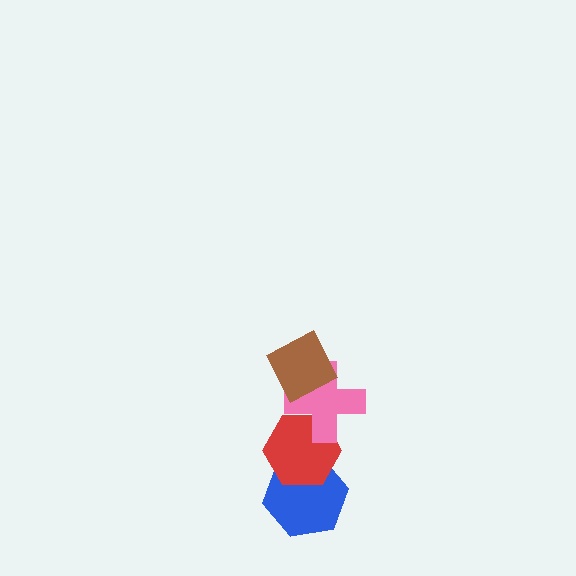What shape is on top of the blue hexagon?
The red hexagon is on top of the blue hexagon.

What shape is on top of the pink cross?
The brown diamond is on top of the pink cross.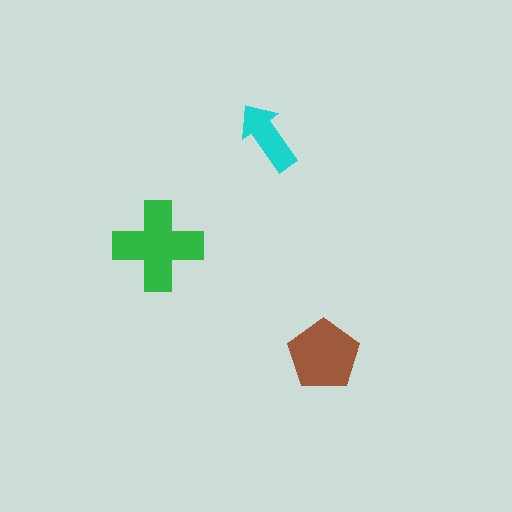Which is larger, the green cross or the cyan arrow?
The green cross.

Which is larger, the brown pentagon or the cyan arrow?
The brown pentagon.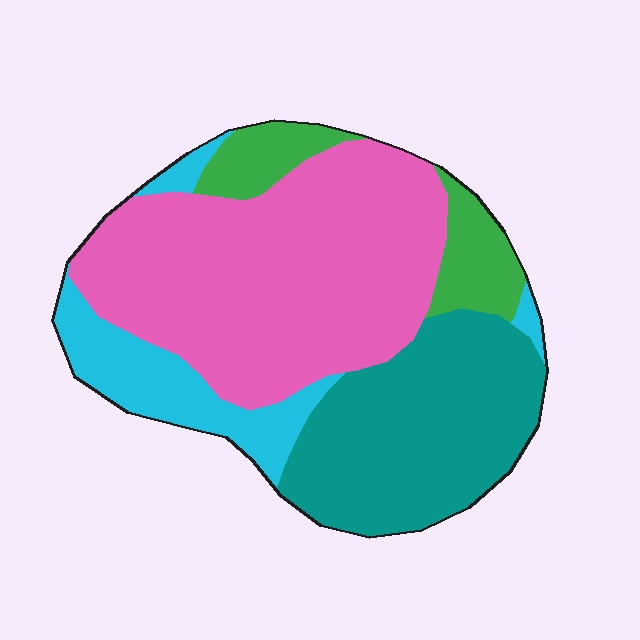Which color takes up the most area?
Pink, at roughly 45%.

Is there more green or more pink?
Pink.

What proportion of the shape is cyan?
Cyan takes up less than a sixth of the shape.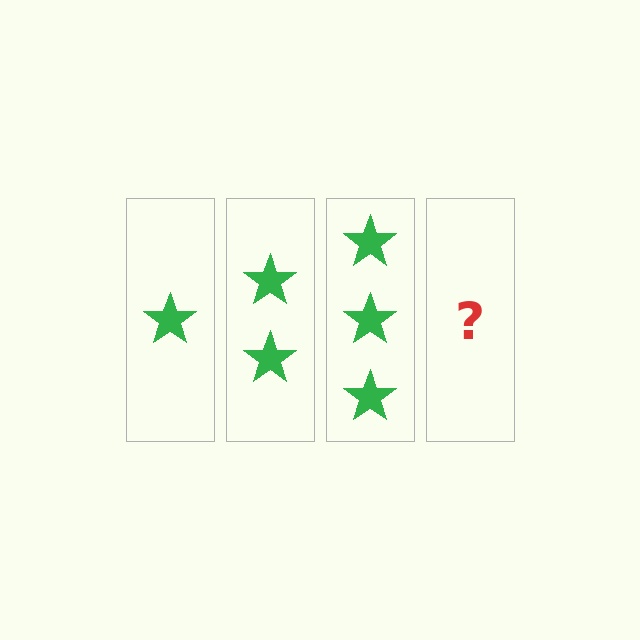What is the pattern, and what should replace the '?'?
The pattern is that each step adds one more star. The '?' should be 4 stars.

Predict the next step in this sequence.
The next step is 4 stars.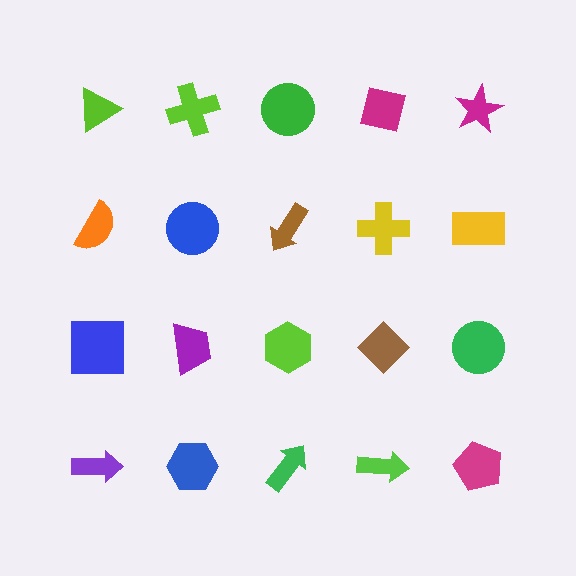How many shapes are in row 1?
5 shapes.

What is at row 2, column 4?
A yellow cross.